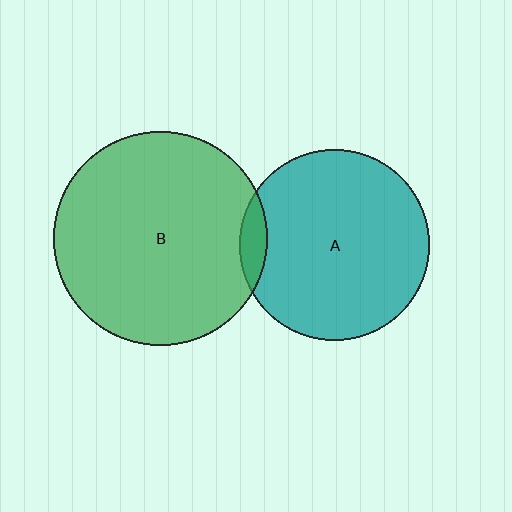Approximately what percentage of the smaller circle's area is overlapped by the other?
Approximately 5%.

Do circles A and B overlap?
Yes.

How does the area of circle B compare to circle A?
Approximately 1.3 times.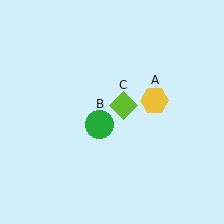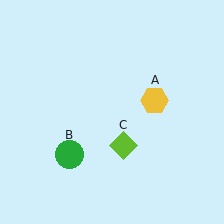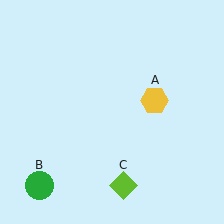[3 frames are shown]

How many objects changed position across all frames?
2 objects changed position: green circle (object B), lime diamond (object C).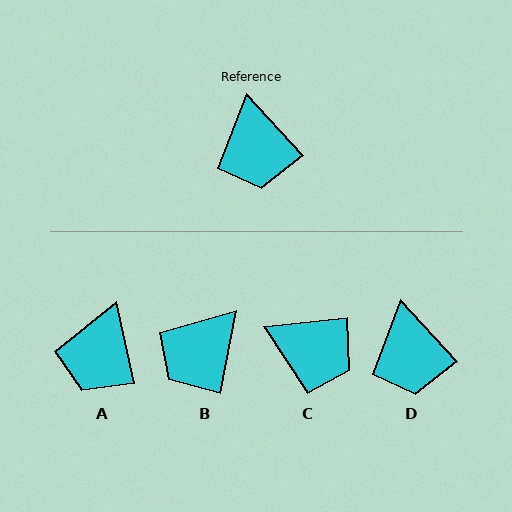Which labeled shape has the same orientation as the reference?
D.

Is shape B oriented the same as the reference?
No, it is off by about 54 degrees.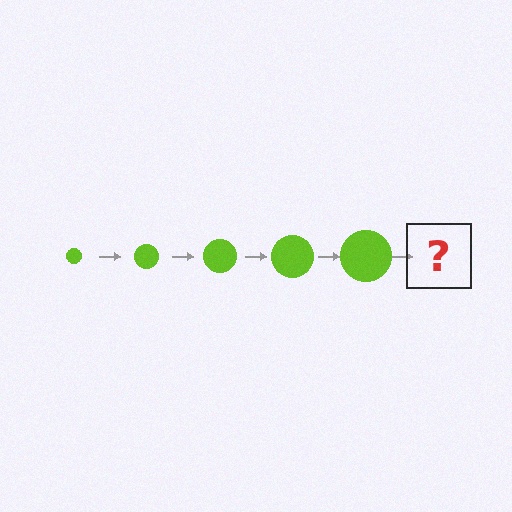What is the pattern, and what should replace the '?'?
The pattern is that the circle gets progressively larger each step. The '?' should be a lime circle, larger than the previous one.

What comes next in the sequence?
The next element should be a lime circle, larger than the previous one.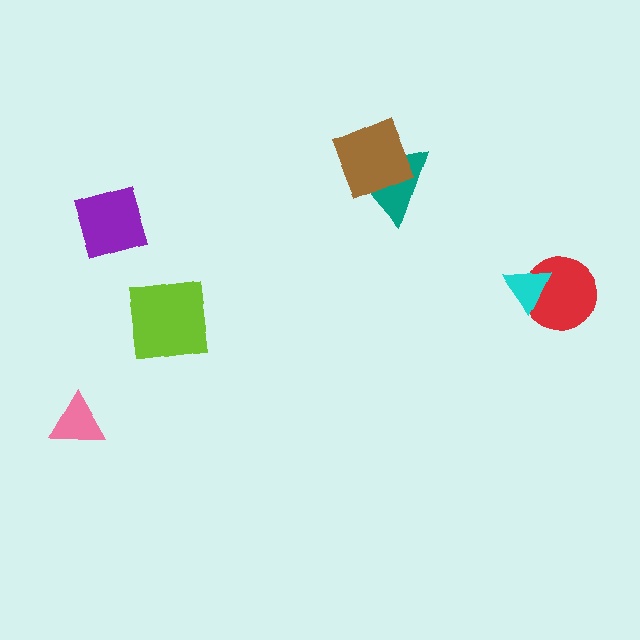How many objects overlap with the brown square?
1 object overlaps with the brown square.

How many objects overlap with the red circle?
1 object overlaps with the red circle.